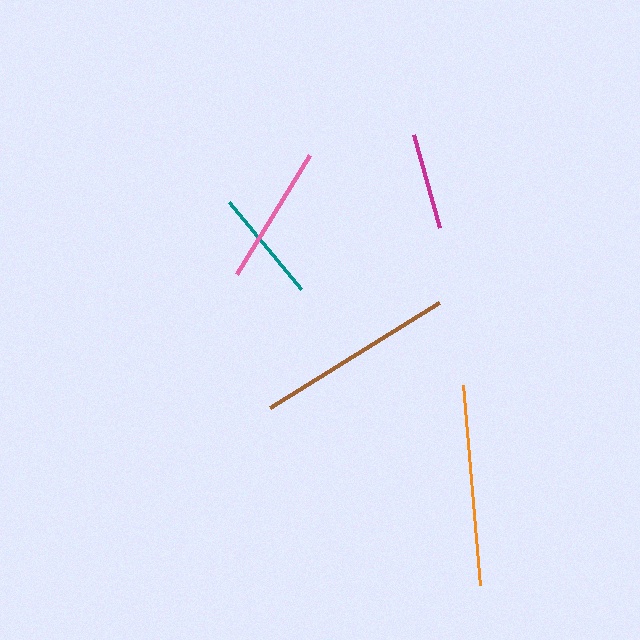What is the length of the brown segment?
The brown segment is approximately 200 pixels long.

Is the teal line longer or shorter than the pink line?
The pink line is longer than the teal line.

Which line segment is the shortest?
The magenta line is the shortest at approximately 96 pixels.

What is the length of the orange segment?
The orange segment is approximately 200 pixels long.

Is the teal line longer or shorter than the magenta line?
The teal line is longer than the magenta line.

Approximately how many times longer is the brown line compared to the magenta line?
The brown line is approximately 2.1 times the length of the magenta line.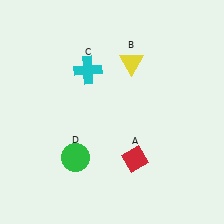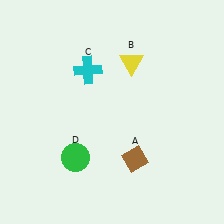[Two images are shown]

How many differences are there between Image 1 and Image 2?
There is 1 difference between the two images.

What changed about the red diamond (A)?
In Image 1, A is red. In Image 2, it changed to brown.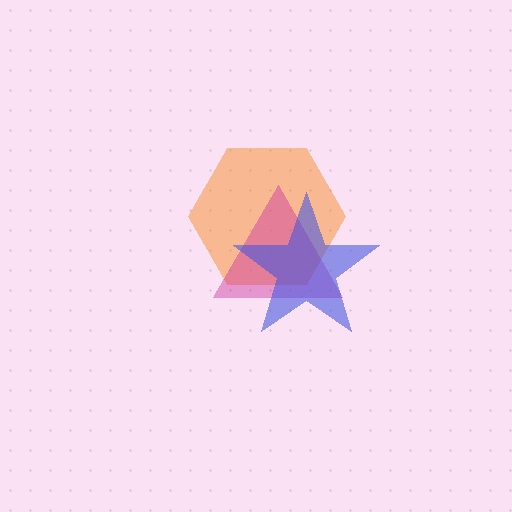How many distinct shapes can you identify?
There are 3 distinct shapes: an orange hexagon, a magenta triangle, a blue star.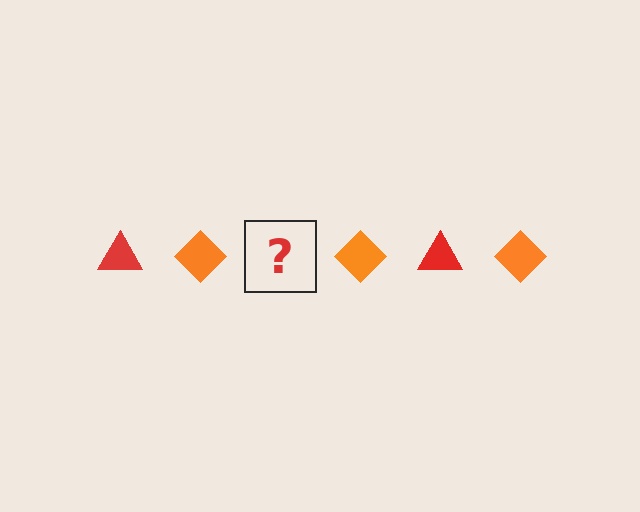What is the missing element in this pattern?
The missing element is a red triangle.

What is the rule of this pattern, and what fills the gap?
The rule is that the pattern alternates between red triangle and orange diamond. The gap should be filled with a red triangle.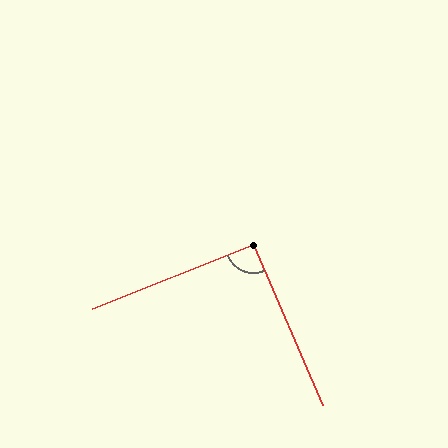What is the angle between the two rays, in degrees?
Approximately 91 degrees.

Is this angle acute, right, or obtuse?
It is approximately a right angle.